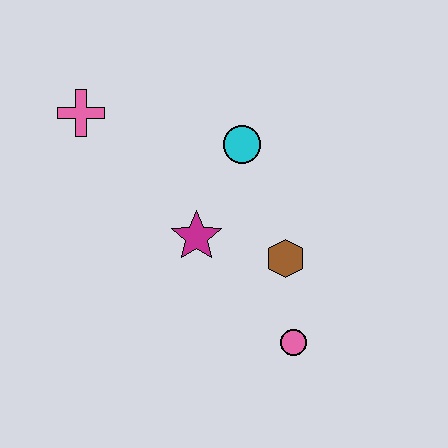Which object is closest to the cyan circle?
The magenta star is closest to the cyan circle.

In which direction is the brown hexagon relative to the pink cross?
The brown hexagon is to the right of the pink cross.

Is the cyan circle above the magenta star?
Yes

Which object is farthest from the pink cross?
The pink circle is farthest from the pink cross.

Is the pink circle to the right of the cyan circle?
Yes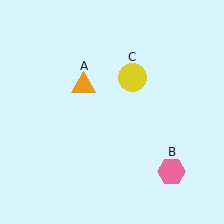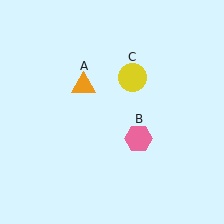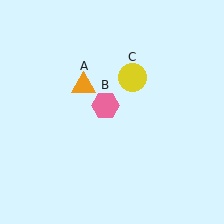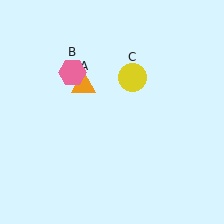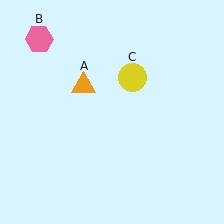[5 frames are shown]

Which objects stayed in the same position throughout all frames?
Orange triangle (object A) and yellow circle (object C) remained stationary.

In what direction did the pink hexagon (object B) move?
The pink hexagon (object B) moved up and to the left.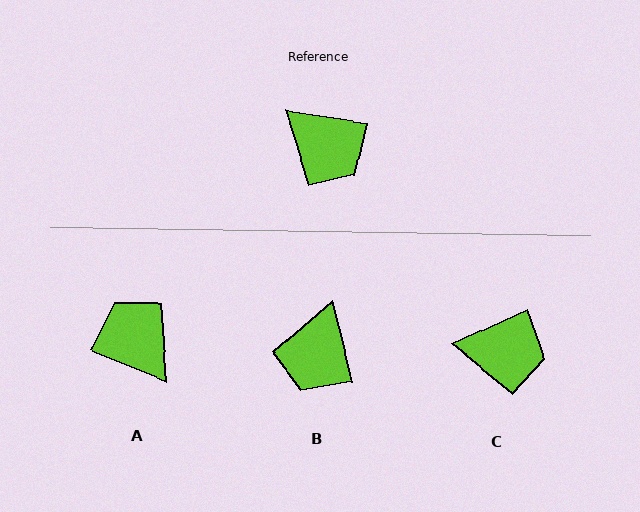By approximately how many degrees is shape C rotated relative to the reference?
Approximately 33 degrees counter-clockwise.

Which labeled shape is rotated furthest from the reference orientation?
A, about 166 degrees away.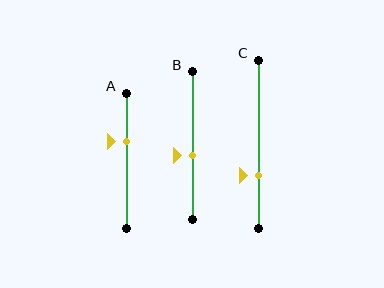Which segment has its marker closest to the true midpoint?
Segment B has its marker closest to the true midpoint.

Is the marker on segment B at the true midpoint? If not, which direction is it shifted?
No, the marker on segment B is shifted downward by about 7% of the segment length.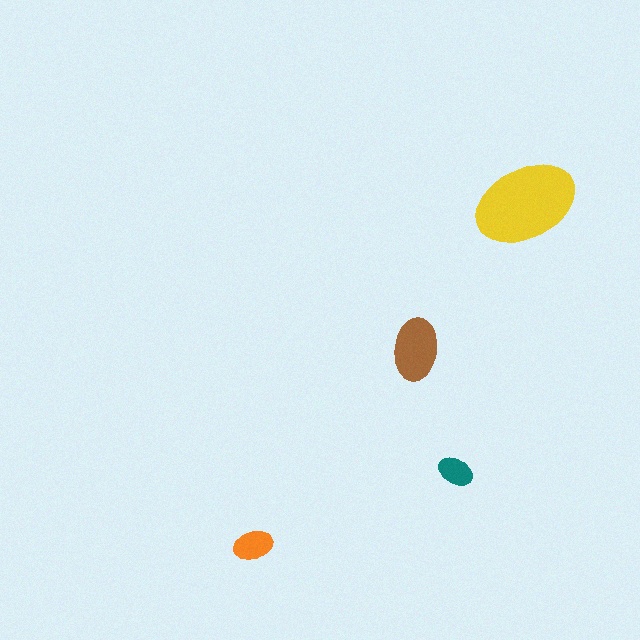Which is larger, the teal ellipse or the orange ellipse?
The orange one.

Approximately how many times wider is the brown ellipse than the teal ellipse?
About 1.5 times wider.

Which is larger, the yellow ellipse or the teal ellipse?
The yellow one.